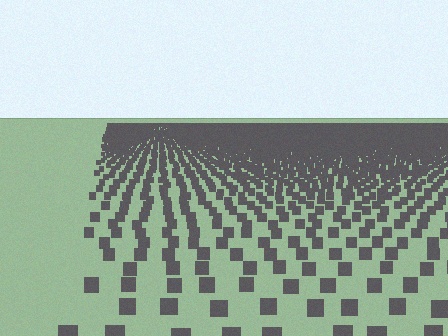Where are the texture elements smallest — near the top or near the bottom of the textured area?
Near the top.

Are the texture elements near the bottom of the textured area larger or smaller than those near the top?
Larger. Near the bottom, elements are closer to the viewer and appear at a bigger on-screen size.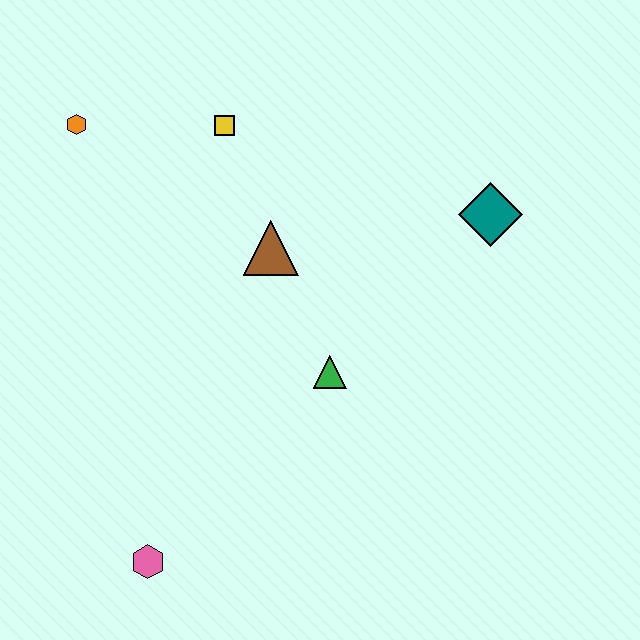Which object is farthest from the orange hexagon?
The pink hexagon is farthest from the orange hexagon.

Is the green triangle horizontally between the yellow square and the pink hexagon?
No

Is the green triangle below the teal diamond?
Yes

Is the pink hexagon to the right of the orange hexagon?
Yes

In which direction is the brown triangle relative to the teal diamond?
The brown triangle is to the left of the teal diamond.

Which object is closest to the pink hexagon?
The green triangle is closest to the pink hexagon.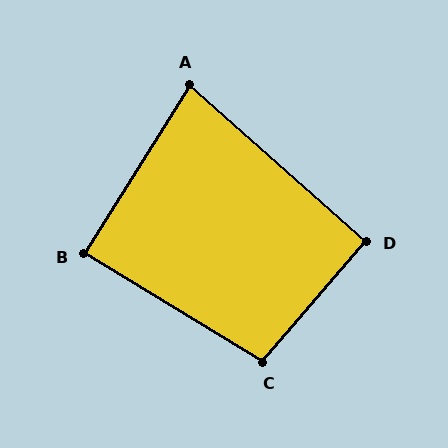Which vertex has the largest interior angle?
C, at approximately 99 degrees.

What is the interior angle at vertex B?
Approximately 89 degrees (approximately right).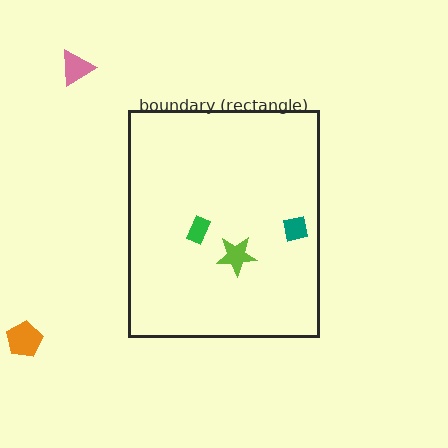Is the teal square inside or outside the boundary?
Inside.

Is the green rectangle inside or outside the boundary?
Inside.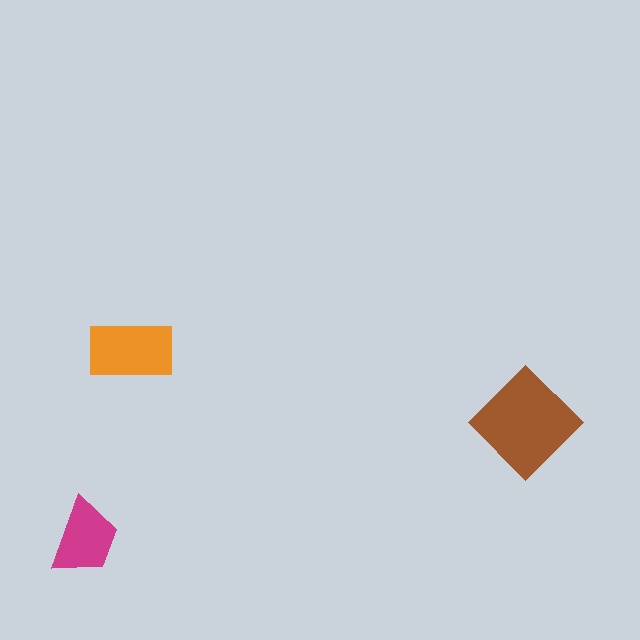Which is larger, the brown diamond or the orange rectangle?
The brown diamond.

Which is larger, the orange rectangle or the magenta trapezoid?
The orange rectangle.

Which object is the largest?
The brown diamond.